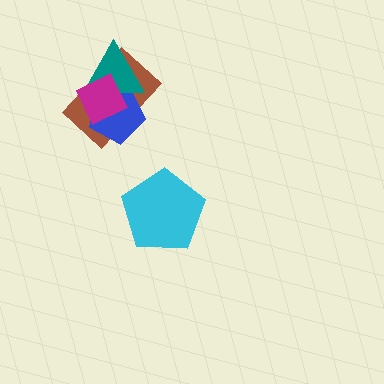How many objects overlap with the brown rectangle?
3 objects overlap with the brown rectangle.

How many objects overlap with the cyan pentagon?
0 objects overlap with the cyan pentagon.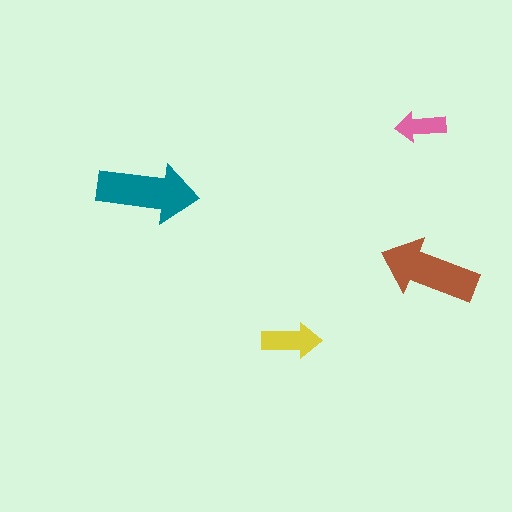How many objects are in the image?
There are 4 objects in the image.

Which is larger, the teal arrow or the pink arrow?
The teal one.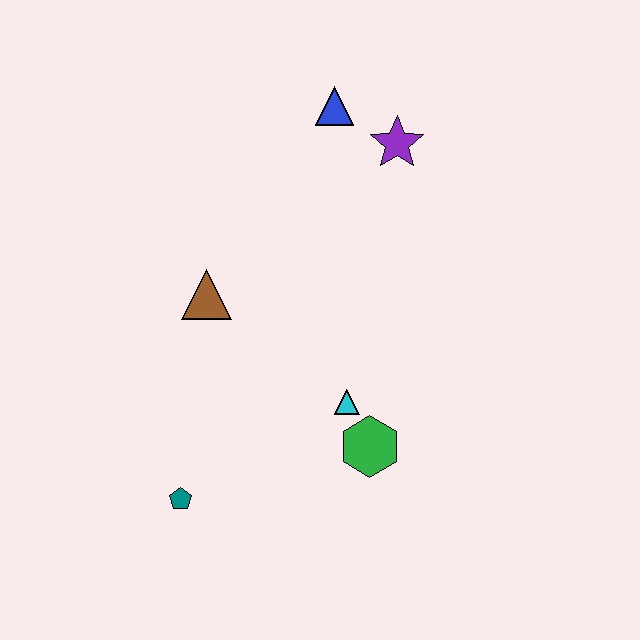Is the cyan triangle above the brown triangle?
No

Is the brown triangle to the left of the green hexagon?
Yes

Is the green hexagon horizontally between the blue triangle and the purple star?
Yes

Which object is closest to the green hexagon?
The cyan triangle is closest to the green hexagon.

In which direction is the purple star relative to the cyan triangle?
The purple star is above the cyan triangle.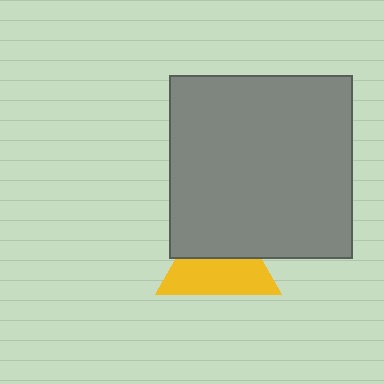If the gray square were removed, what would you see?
You would see the complete yellow triangle.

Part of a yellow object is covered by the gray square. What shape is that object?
It is a triangle.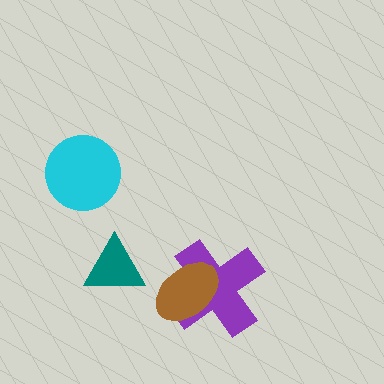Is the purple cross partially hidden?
Yes, it is partially covered by another shape.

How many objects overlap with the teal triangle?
0 objects overlap with the teal triangle.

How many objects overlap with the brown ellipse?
1 object overlaps with the brown ellipse.